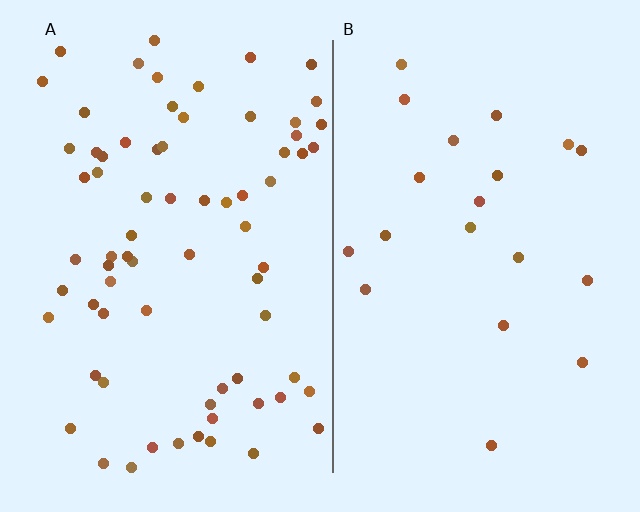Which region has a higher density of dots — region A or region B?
A (the left).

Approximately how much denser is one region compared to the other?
Approximately 3.5× — region A over region B.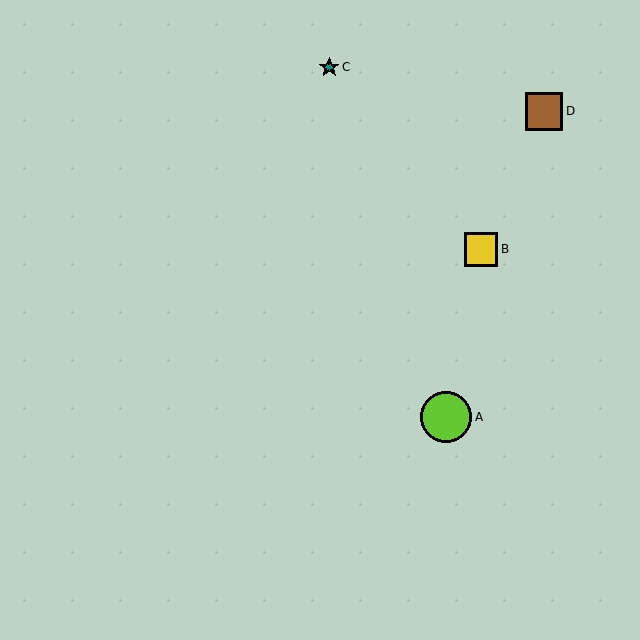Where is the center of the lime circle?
The center of the lime circle is at (446, 417).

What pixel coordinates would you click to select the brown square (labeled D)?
Click at (544, 111) to select the brown square D.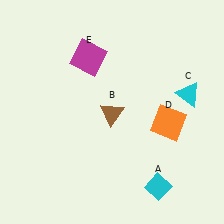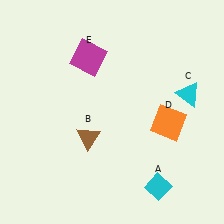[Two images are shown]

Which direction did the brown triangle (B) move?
The brown triangle (B) moved left.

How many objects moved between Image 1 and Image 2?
1 object moved between the two images.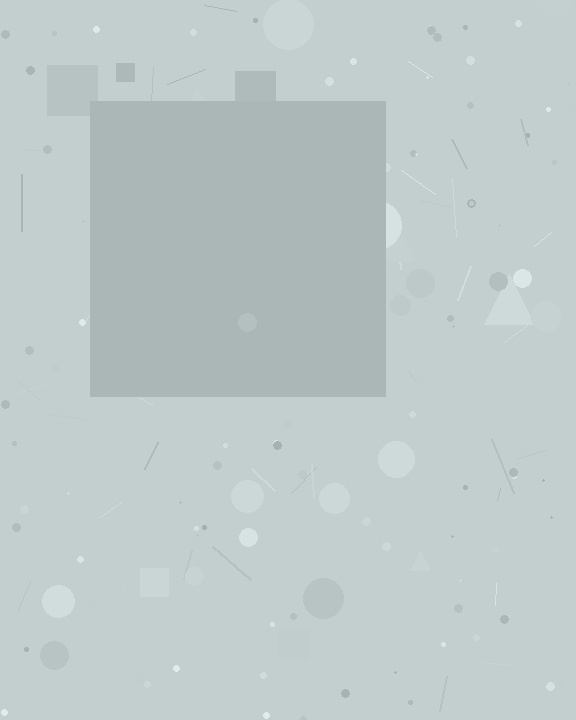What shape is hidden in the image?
A square is hidden in the image.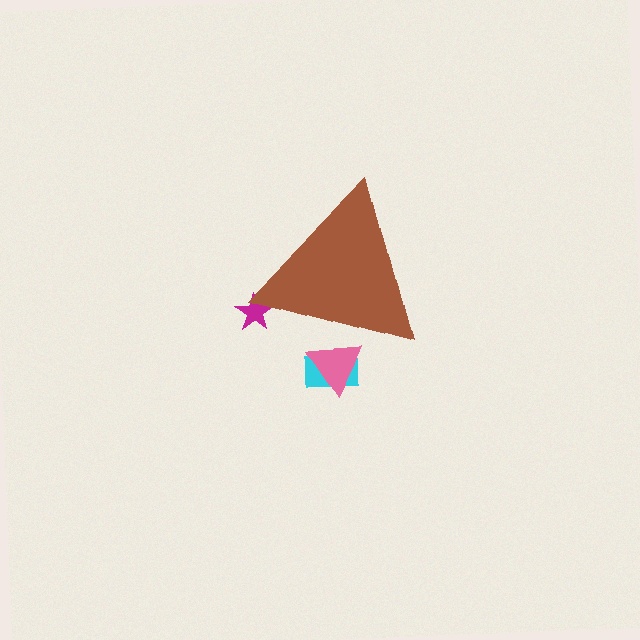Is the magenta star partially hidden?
Yes, the magenta star is partially hidden behind the brown triangle.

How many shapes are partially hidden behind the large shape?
3 shapes are partially hidden.